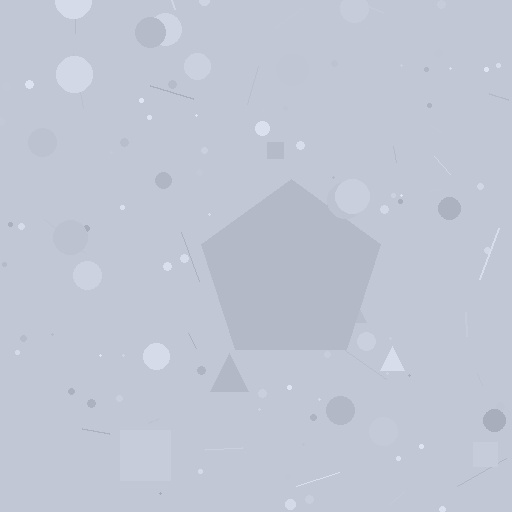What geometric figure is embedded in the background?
A pentagon is embedded in the background.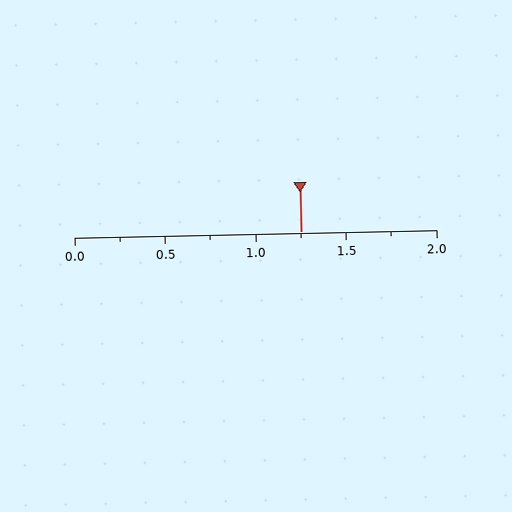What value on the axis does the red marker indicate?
The marker indicates approximately 1.25.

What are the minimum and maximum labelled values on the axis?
The axis runs from 0.0 to 2.0.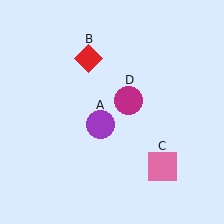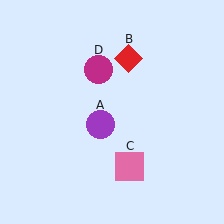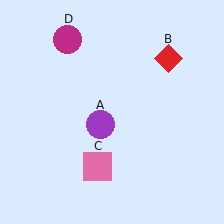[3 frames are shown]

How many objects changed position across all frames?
3 objects changed position: red diamond (object B), pink square (object C), magenta circle (object D).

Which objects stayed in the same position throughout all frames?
Purple circle (object A) remained stationary.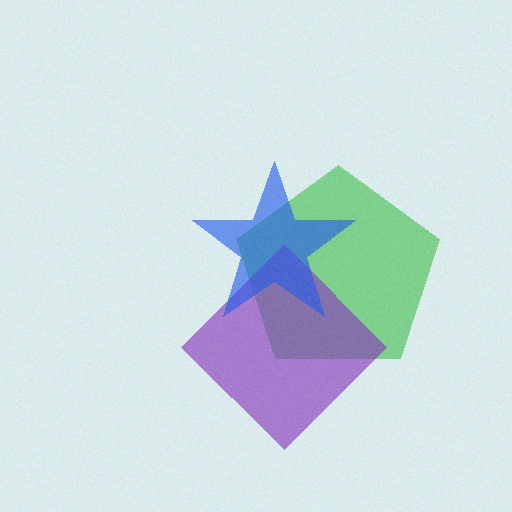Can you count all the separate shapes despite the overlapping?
Yes, there are 3 separate shapes.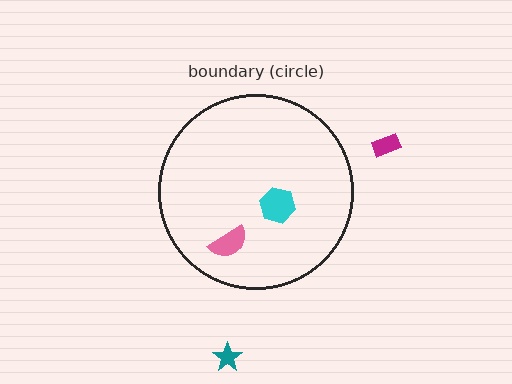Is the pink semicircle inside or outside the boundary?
Inside.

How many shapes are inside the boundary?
2 inside, 2 outside.